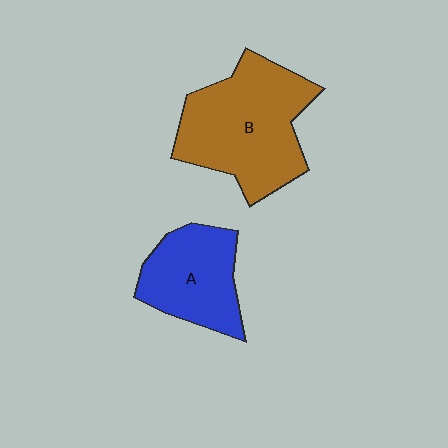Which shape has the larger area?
Shape B (brown).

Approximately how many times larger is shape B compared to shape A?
Approximately 1.6 times.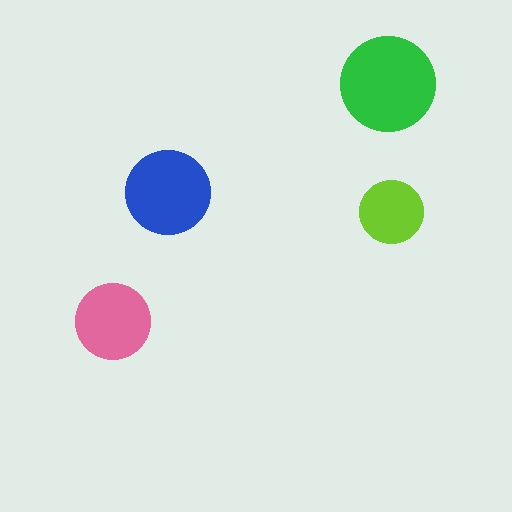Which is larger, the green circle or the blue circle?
The green one.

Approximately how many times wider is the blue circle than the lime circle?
About 1.5 times wider.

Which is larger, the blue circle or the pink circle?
The blue one.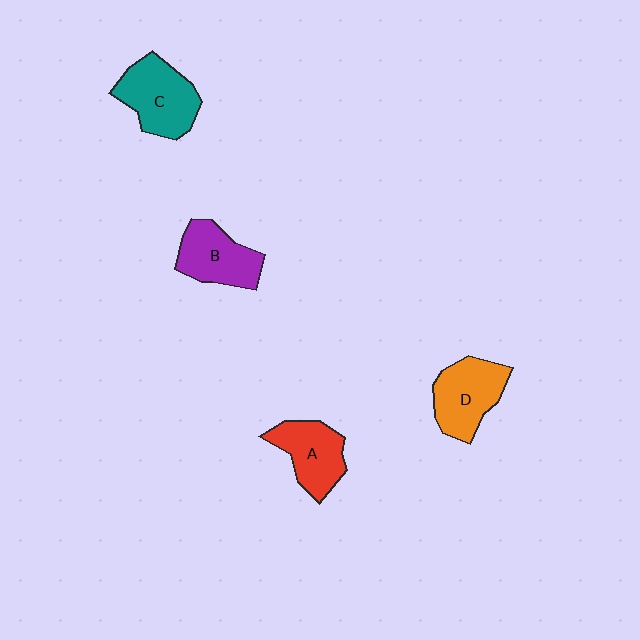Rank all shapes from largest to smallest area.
From largest to smallest: C (teal), D (orange), B (purple), A (red).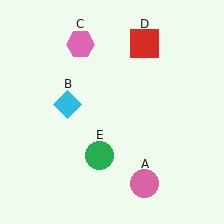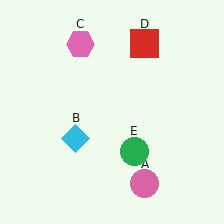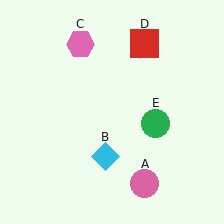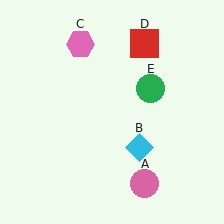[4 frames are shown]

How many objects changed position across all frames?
2 objects changed position: cyan diamond (object B), green circle (object E).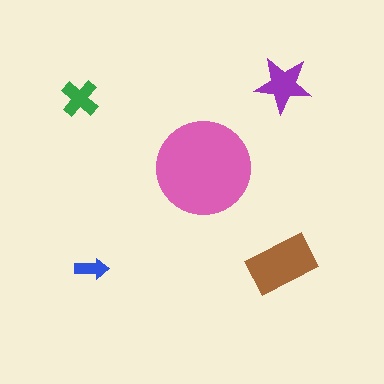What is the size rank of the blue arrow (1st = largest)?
5th.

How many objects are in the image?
There are 5 objects in the image.